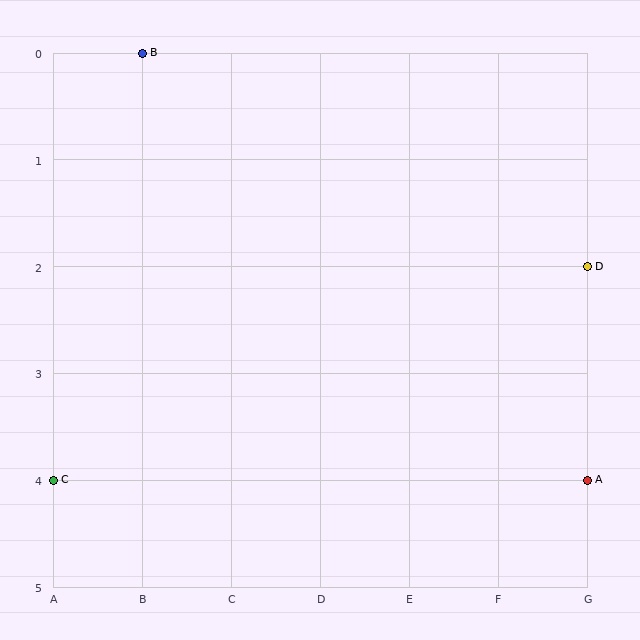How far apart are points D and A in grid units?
Points D and A are 2 rows apart.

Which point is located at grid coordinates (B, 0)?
Point B is at (B, 0).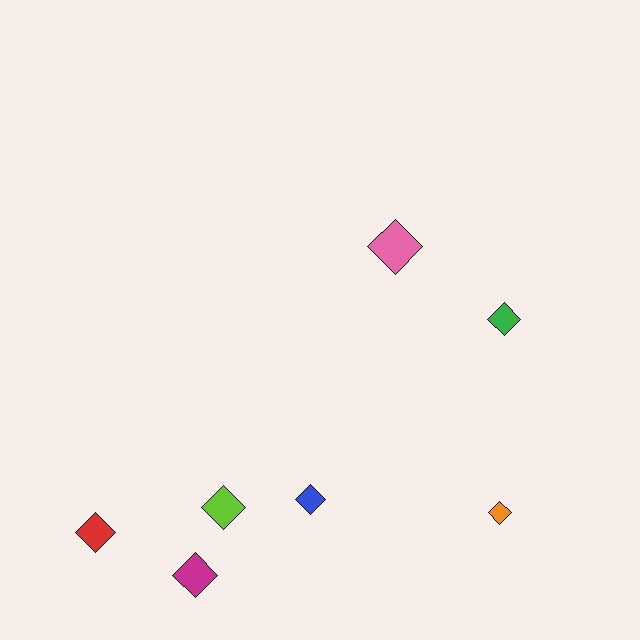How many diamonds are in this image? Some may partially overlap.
There are 7 diamonds.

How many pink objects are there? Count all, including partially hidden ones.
There is 1 pink object.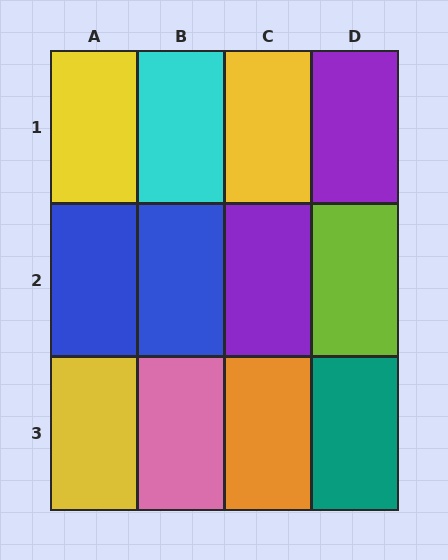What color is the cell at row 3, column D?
Teal.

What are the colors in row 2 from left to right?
Blue, blue, purple, lime.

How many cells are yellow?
3 cells are yellow.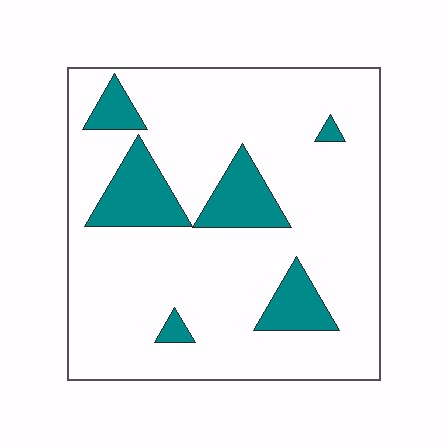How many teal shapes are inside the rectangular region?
6.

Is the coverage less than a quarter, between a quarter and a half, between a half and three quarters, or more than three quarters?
Less than a quarter.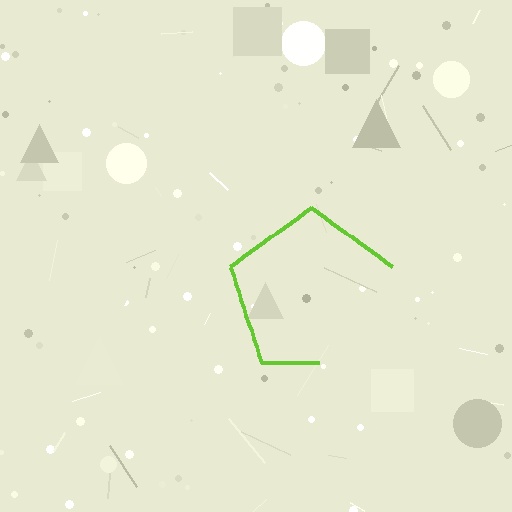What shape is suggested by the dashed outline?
The dashed outline suggests a pentagon.